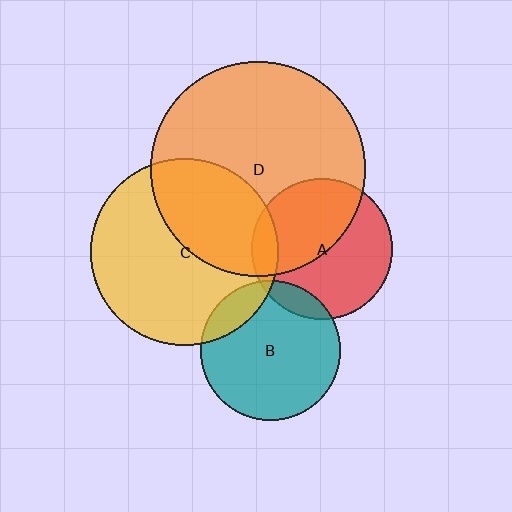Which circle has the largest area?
Circle D (orange).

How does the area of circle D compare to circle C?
Approximately 1.3 times.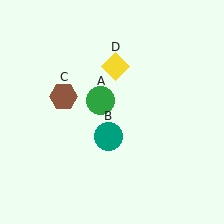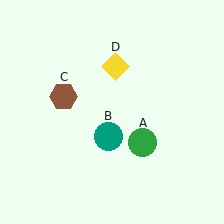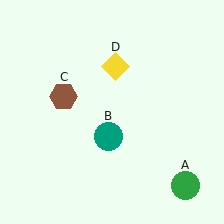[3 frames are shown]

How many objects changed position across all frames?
1 object changed position: green circle (object A).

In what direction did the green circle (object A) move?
The green circle (object A) moved down and to the right.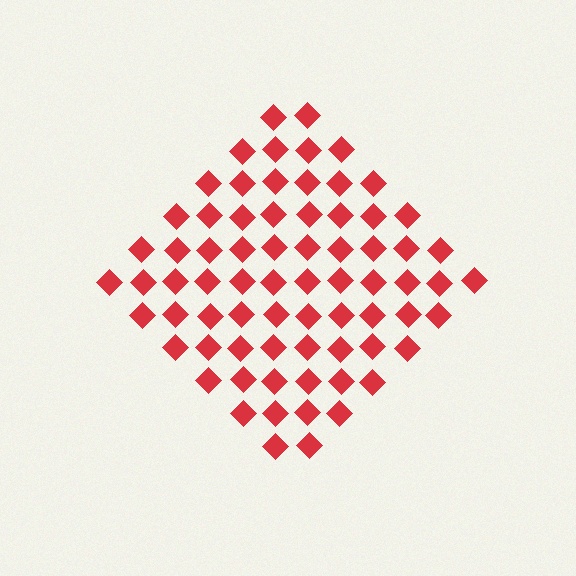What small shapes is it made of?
It is made of small diamonds.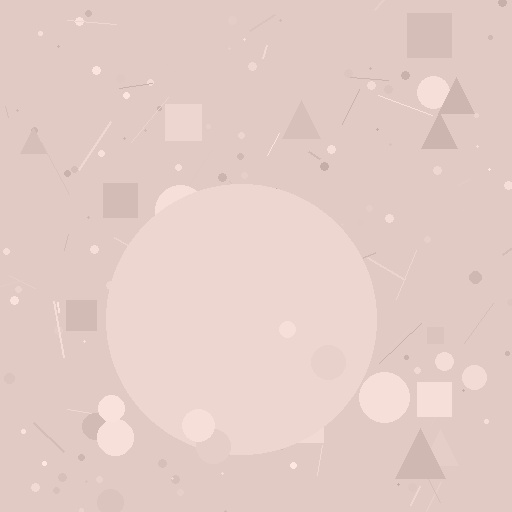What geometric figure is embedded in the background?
A circle is embedded in the background.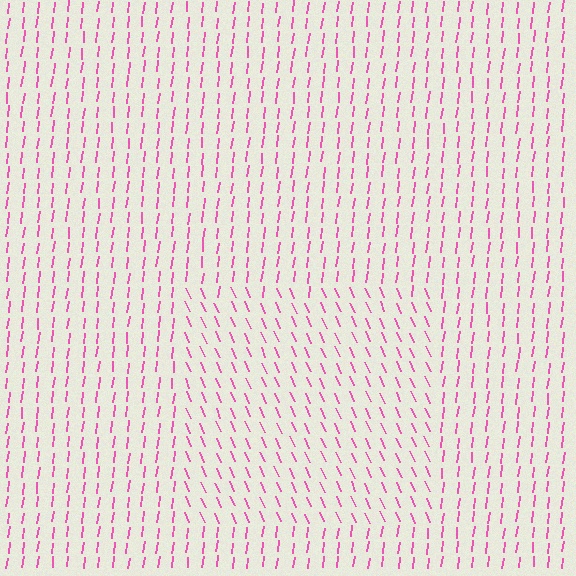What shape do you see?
I see a rectangle.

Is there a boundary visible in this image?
Yes, there is a texture boundary formed by a change in line orientation.